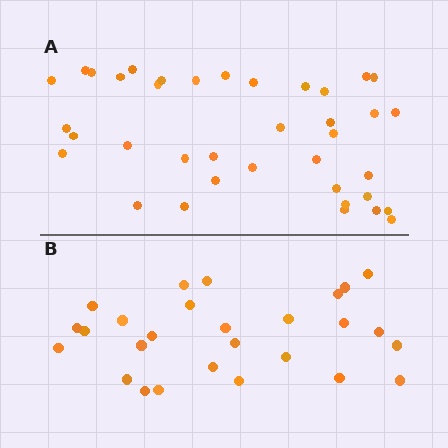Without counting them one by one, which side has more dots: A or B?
Region A (the top region) has more dots.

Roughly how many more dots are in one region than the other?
Region A has roughly 12 or so more dots than region B.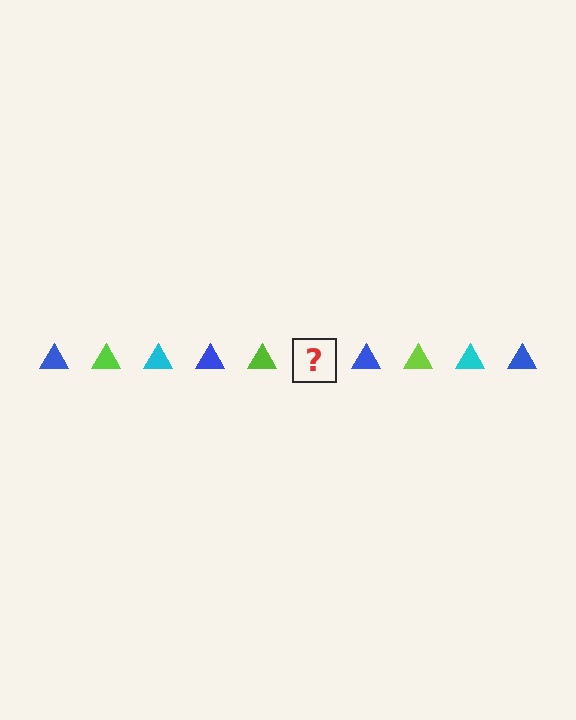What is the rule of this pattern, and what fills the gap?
The rule is that the pattern cycles through blue, lime, cyan triangles. The gap should be filled with a cyan triangle.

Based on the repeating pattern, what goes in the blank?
The blank should be a cyan triangle.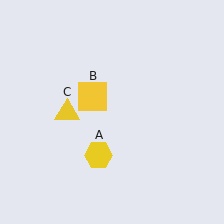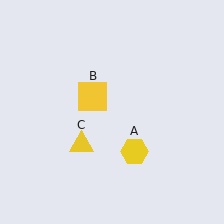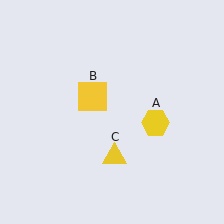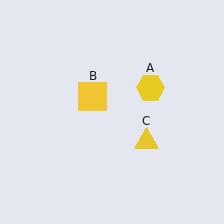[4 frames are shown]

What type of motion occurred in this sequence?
The yellow hexagon (object A), yellow triangle (object C) rotated counterclockwise around the center of the scene.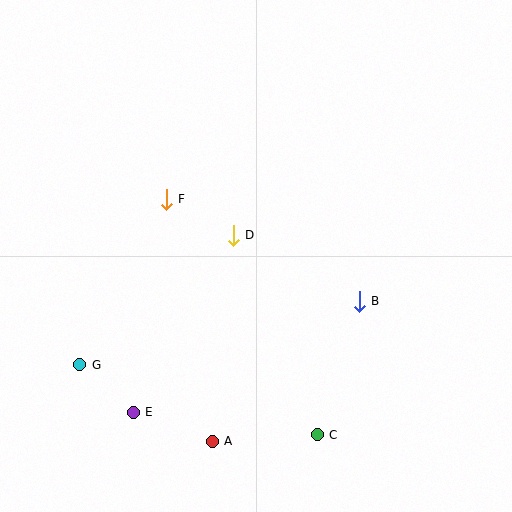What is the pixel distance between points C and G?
The distance between C and G is 248 pixels.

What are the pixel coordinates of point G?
Point G is at (80, 365).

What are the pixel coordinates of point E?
Point E is at (133, 412).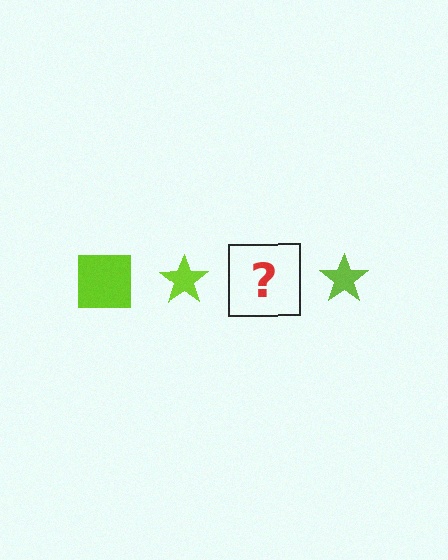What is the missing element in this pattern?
The missing element is a lime square.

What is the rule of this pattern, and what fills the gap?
The rule is that the pattern cycles through square, star shapes in lime. The gap should be filled with a lime square.